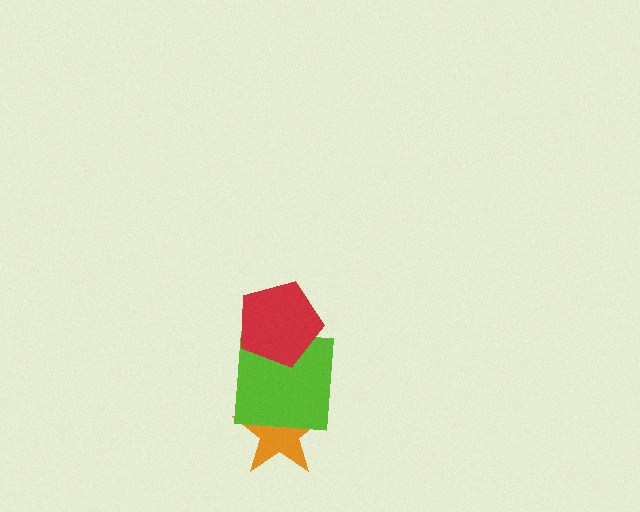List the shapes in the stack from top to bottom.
From top to bottom: the red pentagon, the lime square, the orange star.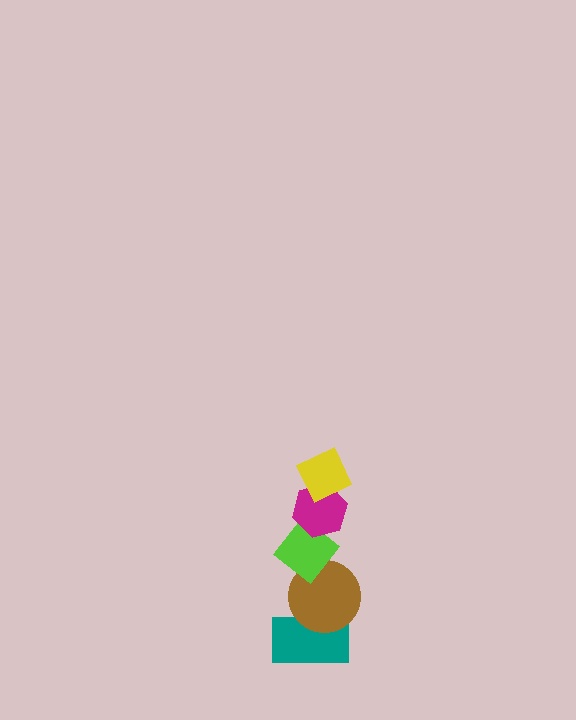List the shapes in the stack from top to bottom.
From top to bottom: the yellow diamond, the magenta hexagon, the lime diamond, the brown circle, the teal rectangle.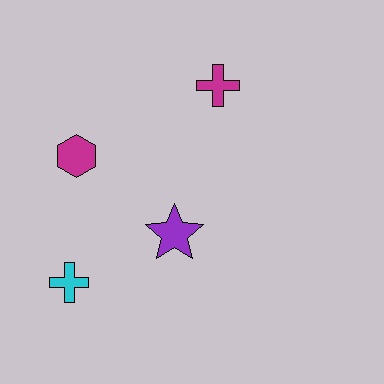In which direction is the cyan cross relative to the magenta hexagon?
The cyan cross is below the magenta hexagon.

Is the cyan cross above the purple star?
No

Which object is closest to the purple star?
The cyan cross is closest to the purple star.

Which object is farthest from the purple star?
The magenta cross is farthest from the purple star.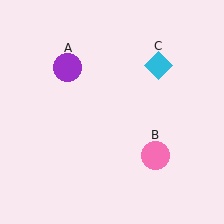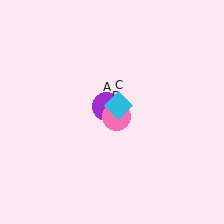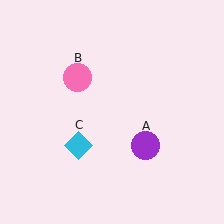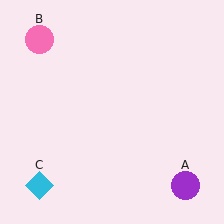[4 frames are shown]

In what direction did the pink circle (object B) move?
The pink circle (object B) moved up and to the left.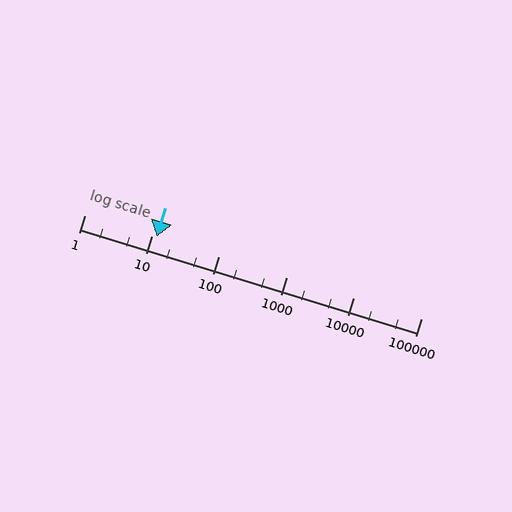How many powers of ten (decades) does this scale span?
The scale spans 5 decades, from 1 to 100000.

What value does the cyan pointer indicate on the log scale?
The pointer indicates approximately 12.